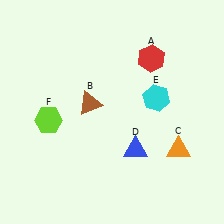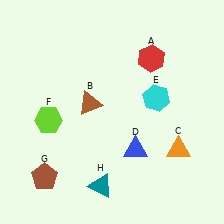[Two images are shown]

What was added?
A brown pentagon (G), a teal triangle (H) were added in Image 2.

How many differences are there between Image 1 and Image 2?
There are 2 differences between the two images.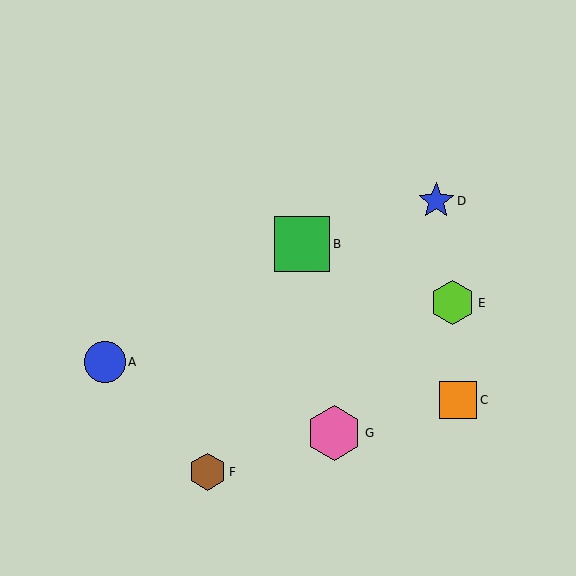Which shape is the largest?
The green square (labeled B) is the largest.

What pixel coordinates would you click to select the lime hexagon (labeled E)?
Click at (453, 303) to select the lime hexagon E.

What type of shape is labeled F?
Shape F is a brown hexagon.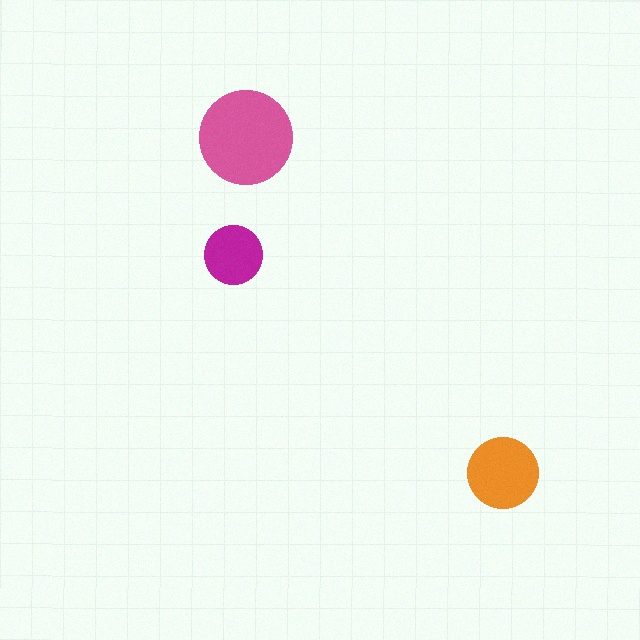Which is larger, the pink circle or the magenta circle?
The pink one.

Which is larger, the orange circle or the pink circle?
The pink one.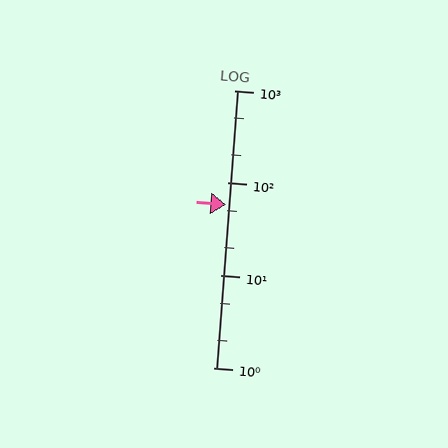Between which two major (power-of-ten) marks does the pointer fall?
The pointer is between 10 and 100.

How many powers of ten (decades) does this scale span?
The scale spans 3 decades, from 1 to 1000.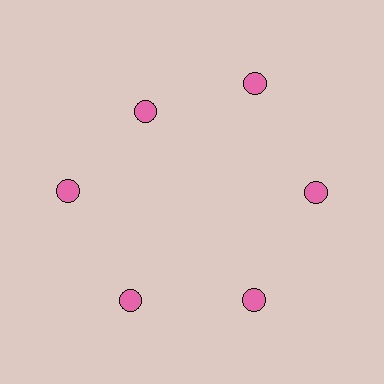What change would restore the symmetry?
The symmetry would be restored by moving it outward, back onto the ring so that all 6 circles sit at equal angles and equal distance from the center.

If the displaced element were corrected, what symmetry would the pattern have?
It would have 6-fold rotational symmetry — the pattern would map onto itself every 60 degrees.